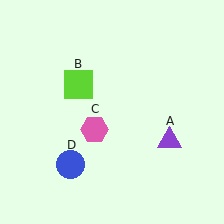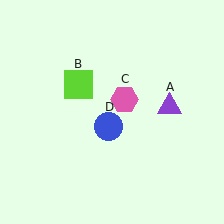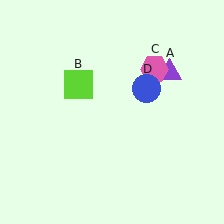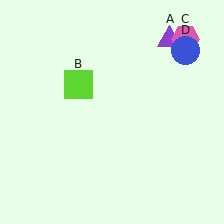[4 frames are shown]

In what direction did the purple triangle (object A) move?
The purple triangle (object A) moved up.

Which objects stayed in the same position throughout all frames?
Lime square (object B) remained stationary.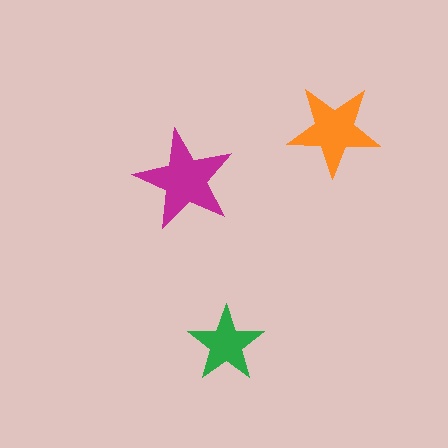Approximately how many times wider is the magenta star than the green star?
About 1.5 times wider.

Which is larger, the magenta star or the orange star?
The magenta one.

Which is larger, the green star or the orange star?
The orange one.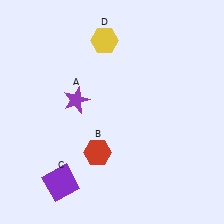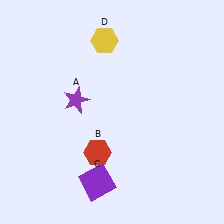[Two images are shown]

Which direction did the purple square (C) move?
The purple square (C) moved right.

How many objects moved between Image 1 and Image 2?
1 object moved between the two images.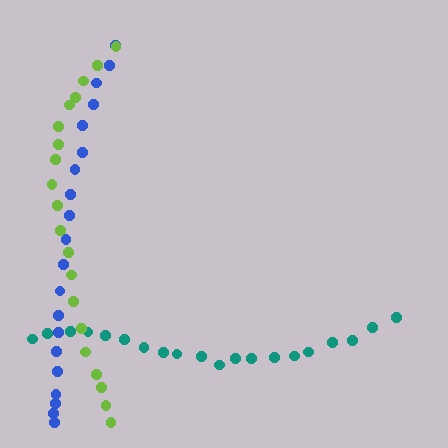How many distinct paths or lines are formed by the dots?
There are 3 distinct paths.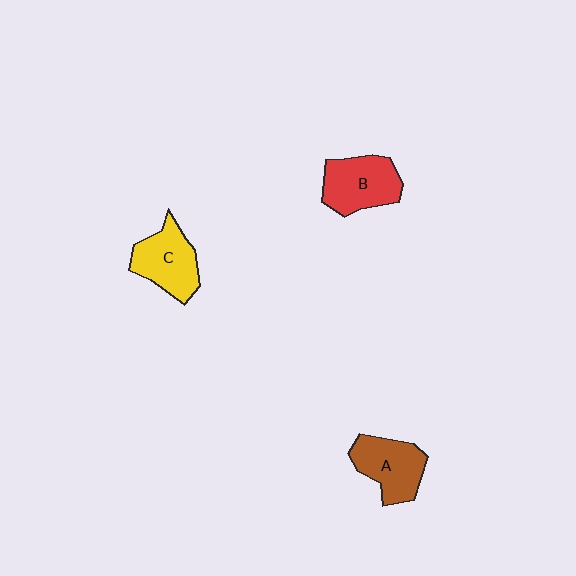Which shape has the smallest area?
Shape C (yellow).